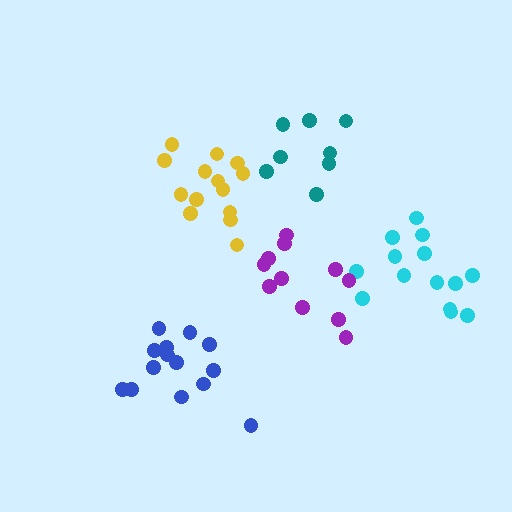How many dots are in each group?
Group 1: 8 dots, Group 2: 14 dots, Group 3: 14 dots, Group 4: 11 dots, Group 5: 14 dots (61 total).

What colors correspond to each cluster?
The clusters are colored: teal, yellow, cyan, purple, blue.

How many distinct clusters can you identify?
There are 5 distinct clusters.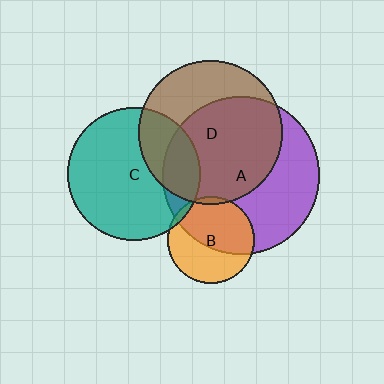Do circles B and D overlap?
Yes.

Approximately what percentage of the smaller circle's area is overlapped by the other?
Approximately 5%.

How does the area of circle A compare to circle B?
Approximately 3.3 times.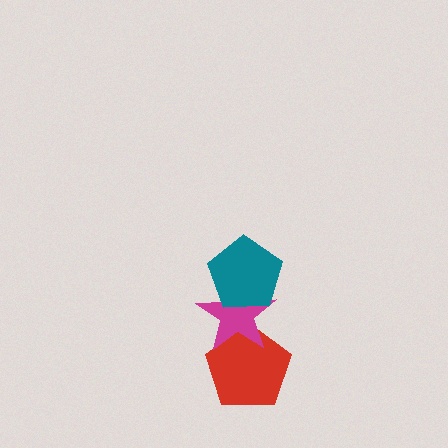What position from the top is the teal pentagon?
The teal pentagon is 1st from the top.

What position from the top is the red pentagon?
The red pentagon is 3rd from the top.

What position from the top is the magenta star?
The magenta star is 2nd from the top.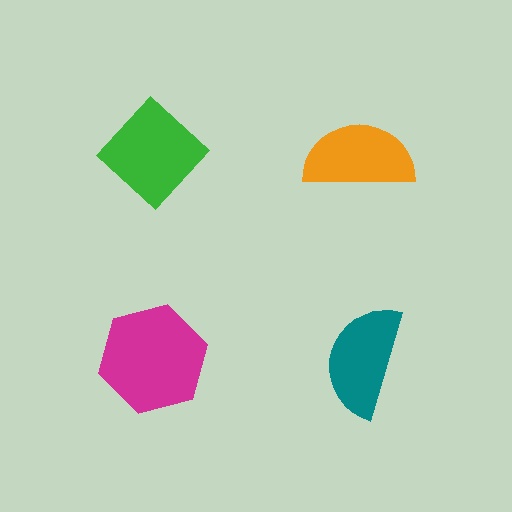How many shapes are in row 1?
2 shapes.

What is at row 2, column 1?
A magenta hexagon.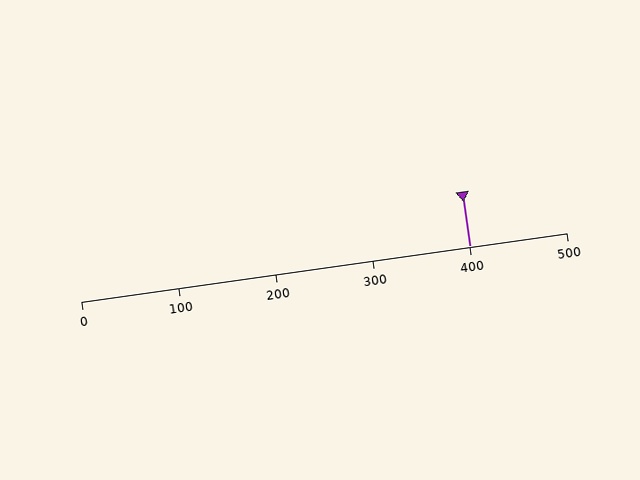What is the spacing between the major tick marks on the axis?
The major ticks are spaced 100 apart.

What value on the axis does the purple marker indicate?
The marker indicates approximately 400.